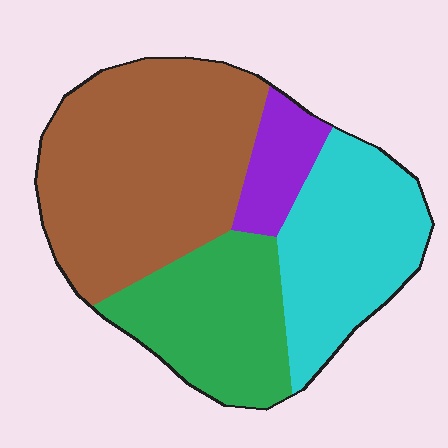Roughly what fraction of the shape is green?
Green takes up between a sixth and a third of the shape.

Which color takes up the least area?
Purple, at roughly 10%.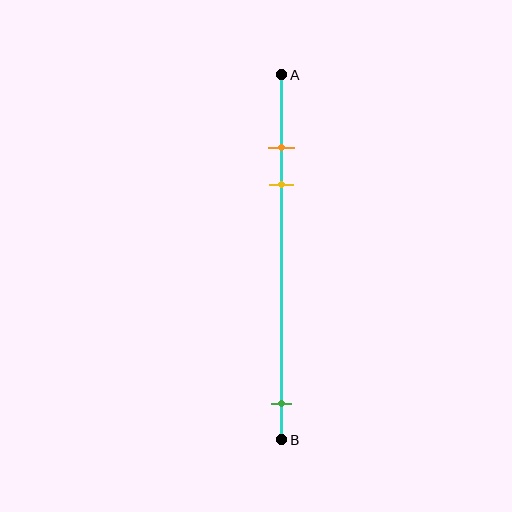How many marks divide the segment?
There are 3 marks dividing the segment.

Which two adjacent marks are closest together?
The orange and yellow marks are the closest adjacent pair.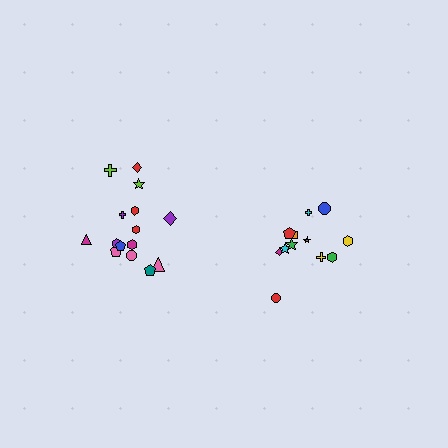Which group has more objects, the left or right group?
The left group.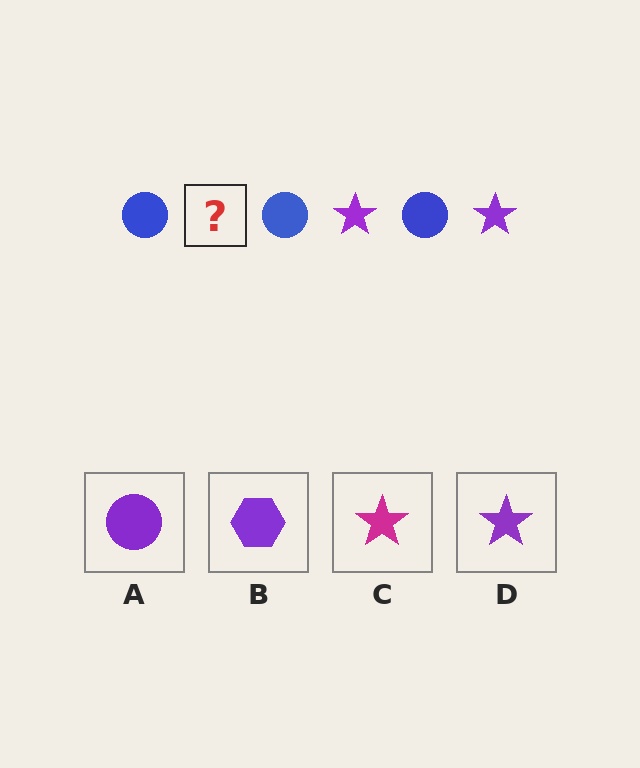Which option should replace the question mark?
Option D.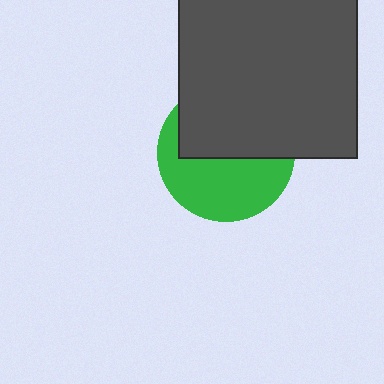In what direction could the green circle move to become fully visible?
The green circle could move down. That would shift it out from behind the dark gray square entirely.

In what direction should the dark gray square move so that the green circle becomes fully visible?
The dark gray square should move up. That is the shortest direction to clear the overlap and leave the green circle fully visible.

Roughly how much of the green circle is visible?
About half of it is visible (roughly 49%).